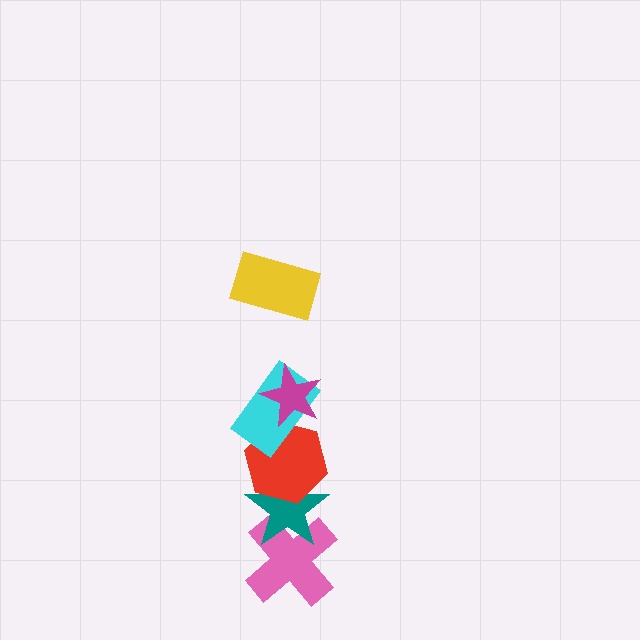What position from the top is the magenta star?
The magenta star is 2nd from the top.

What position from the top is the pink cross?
The pink cross is 6th from the top.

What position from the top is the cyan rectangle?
The cyan rectangle is 3rd from the top.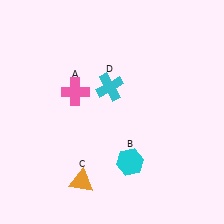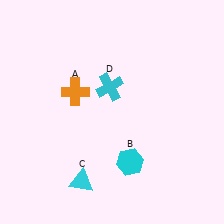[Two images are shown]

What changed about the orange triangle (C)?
In Image 1, C is orange. In Image 2, it changed to cyan.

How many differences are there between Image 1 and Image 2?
There are 2 differences between the two images.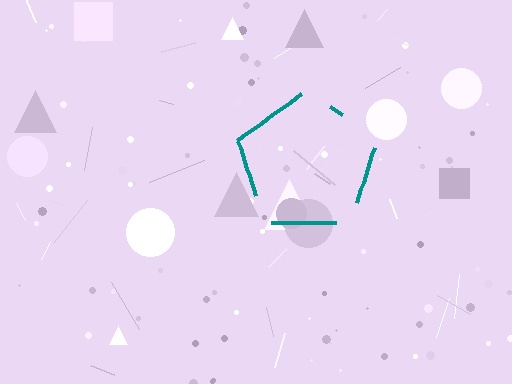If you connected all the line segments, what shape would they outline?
They would outline a pentagon.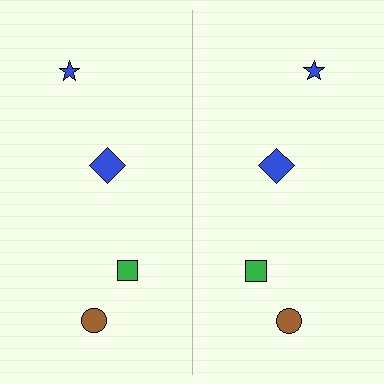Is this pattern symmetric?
Yes, this pattern has bilateral (reflection) symmetry.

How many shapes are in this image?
There are 8 shapes in this image.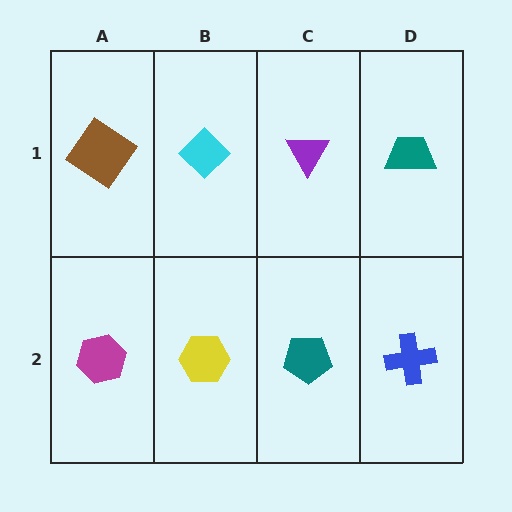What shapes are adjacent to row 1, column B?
A yellow hexagon (row 2, column B), a brown diamond (row 1, column A), a purple triangle (row 1, column C).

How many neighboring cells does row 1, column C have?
3.